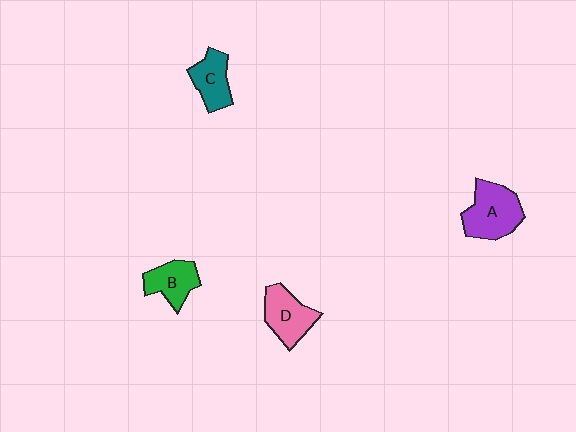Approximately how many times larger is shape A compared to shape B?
Approximately 1.4 times.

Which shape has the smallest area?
Shape C (teal).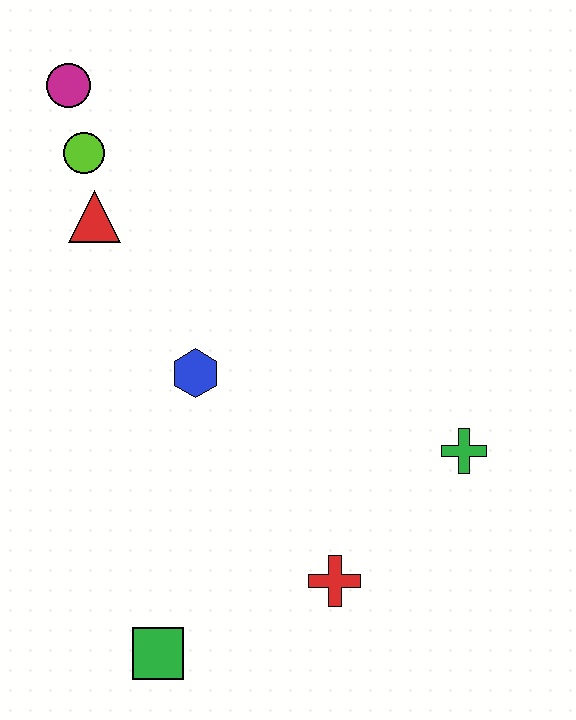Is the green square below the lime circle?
Yes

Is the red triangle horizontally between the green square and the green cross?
No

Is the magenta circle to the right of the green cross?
No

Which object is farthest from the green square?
The magenta circle is farthest from the green square.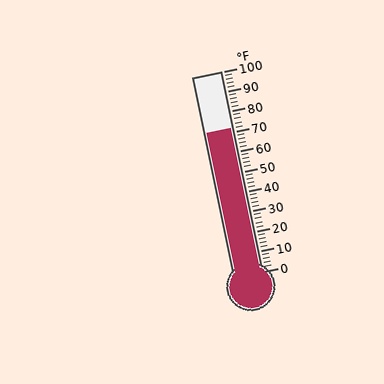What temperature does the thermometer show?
The thermometer shows approximately 72°F.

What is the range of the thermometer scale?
The thermometer scale ranges from 0°F to 100°F.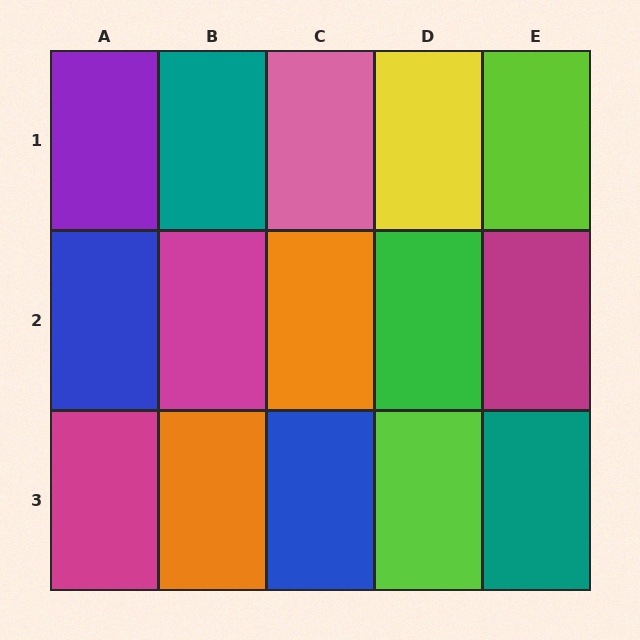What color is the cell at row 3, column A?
Magenta.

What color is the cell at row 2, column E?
Magenta.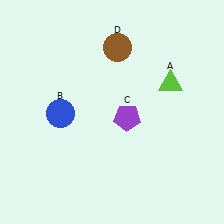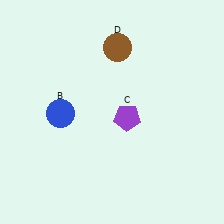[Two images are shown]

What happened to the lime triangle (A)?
The lime triangle (A) was removed in Image 2. It was in the top-right area of Image 1.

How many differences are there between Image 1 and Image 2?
There is 1 difference between the two images.